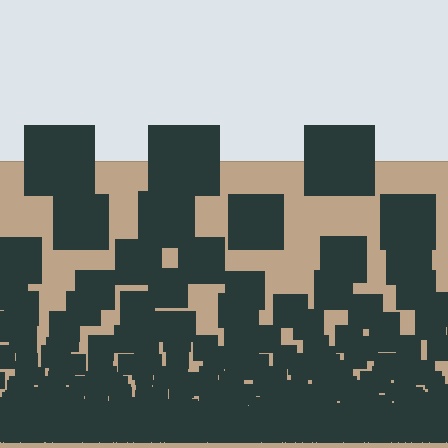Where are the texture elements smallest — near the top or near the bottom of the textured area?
Near the bottom.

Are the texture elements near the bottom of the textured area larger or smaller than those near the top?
Smaller. The gradient is inverted — elements near the bottom are smaller and denser.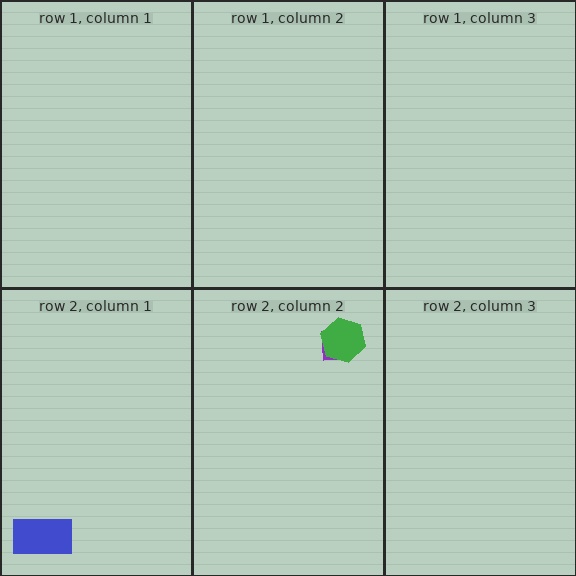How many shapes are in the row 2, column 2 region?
2.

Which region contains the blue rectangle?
The row 2, column 1 region.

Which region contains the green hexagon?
The row 2, column 2 region.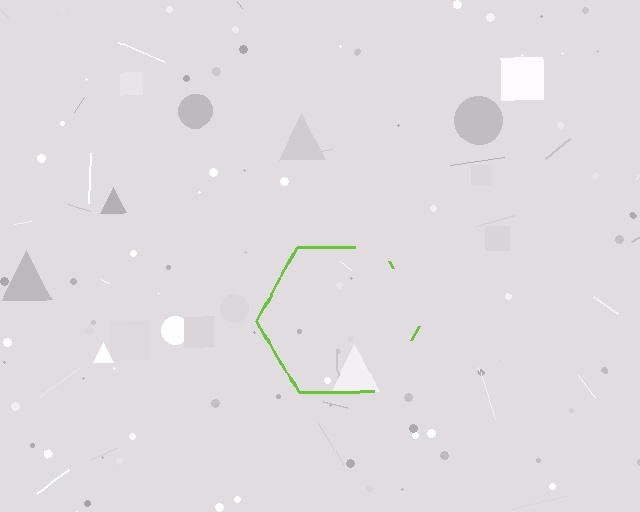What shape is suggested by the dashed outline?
The dashed outline suggests a hexagon.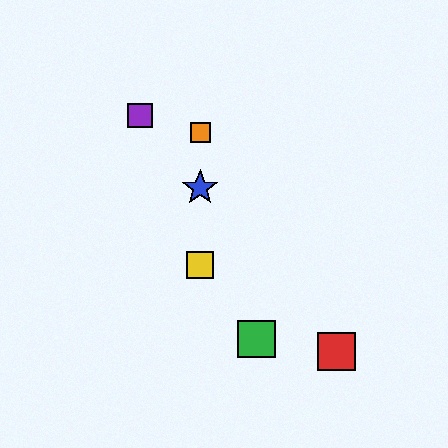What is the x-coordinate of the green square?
The green square is at x≈257.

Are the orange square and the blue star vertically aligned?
Yes, both are at x≈200.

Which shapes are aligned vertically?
The blue star, the yellow square, the orange square are aligned vertically.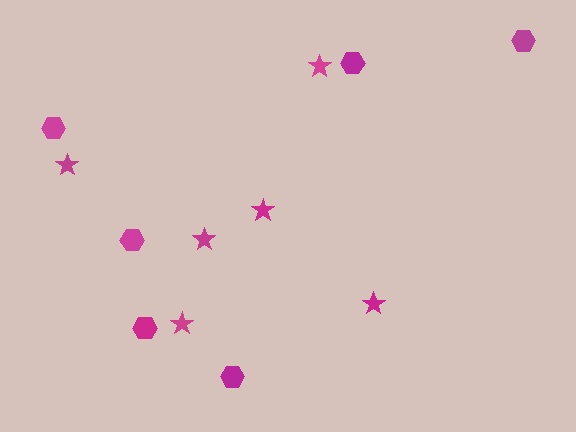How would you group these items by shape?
There are 2 groups: one group of hexagons (6) and one group of stars (6).